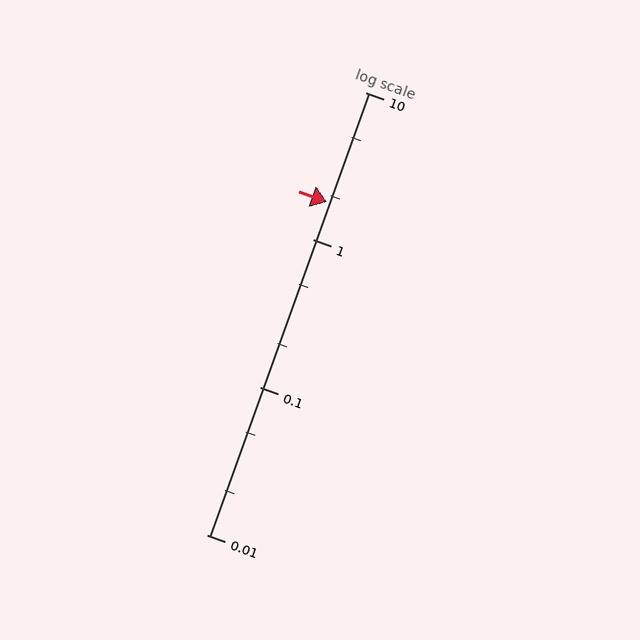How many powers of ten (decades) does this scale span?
The scale spans 3 decades, from 0.01 to 10.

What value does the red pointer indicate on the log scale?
The pointer indicates approximately 1.8.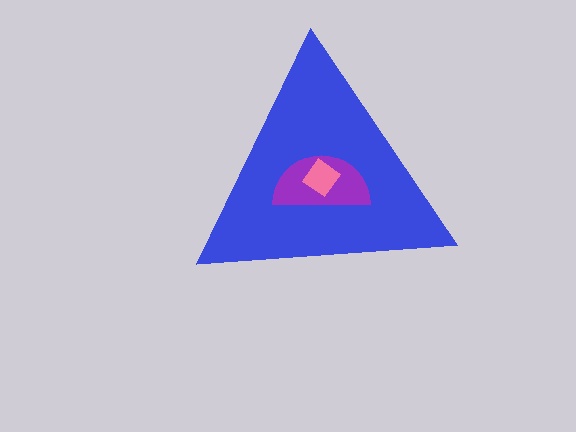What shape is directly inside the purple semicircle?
The pink diamond.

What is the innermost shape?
The pink diamond.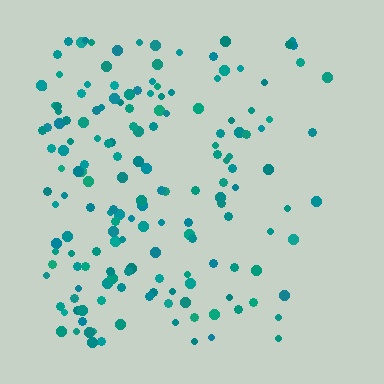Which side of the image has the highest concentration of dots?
The left.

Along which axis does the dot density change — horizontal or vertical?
Horizontal.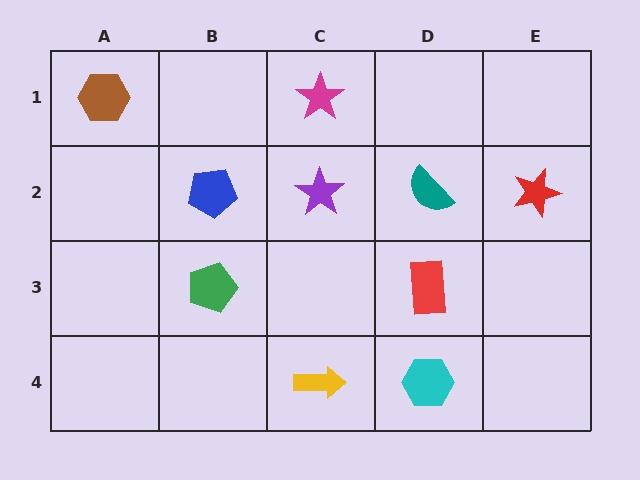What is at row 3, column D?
A red rectangle.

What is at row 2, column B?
A blue pentagon.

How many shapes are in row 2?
4 shapes.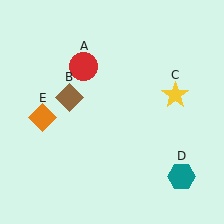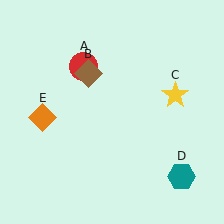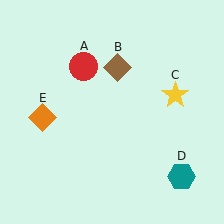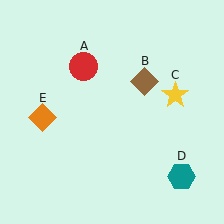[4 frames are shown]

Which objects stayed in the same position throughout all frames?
Red circle (object A) and yellow star (object C) and teal hexagon (object D) and orange diamond (object E) remained stationary.